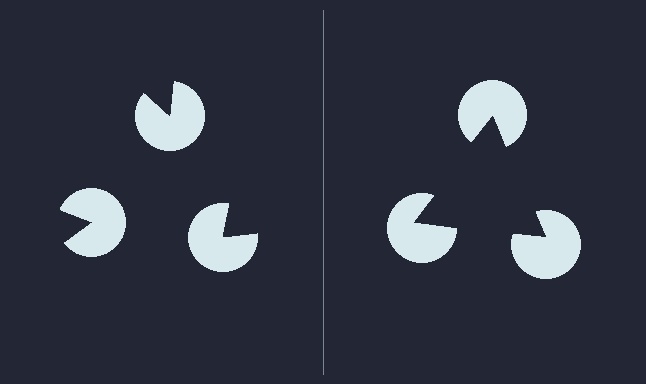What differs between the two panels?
The pac-man discs are positioned identically on both sides; only the wedge orientations differ. On the right they align to a triangle; on the left they are misaligned.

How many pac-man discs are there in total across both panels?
6 — 3 on each side.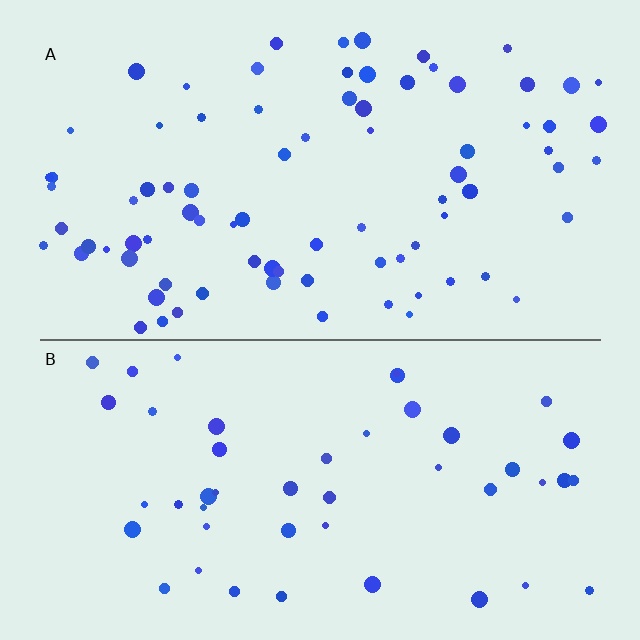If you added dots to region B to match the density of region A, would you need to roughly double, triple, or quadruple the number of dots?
Approximately double.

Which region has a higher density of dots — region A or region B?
A (the top).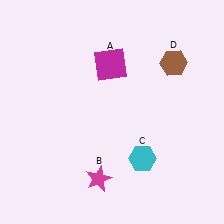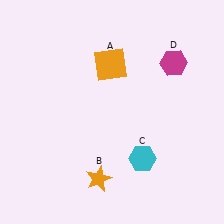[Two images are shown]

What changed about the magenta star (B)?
In Image 1, B is magenta. In Image 2, it changed to orange.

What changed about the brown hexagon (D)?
In Image 1, D is brown. In Image 2, it changed to magenta.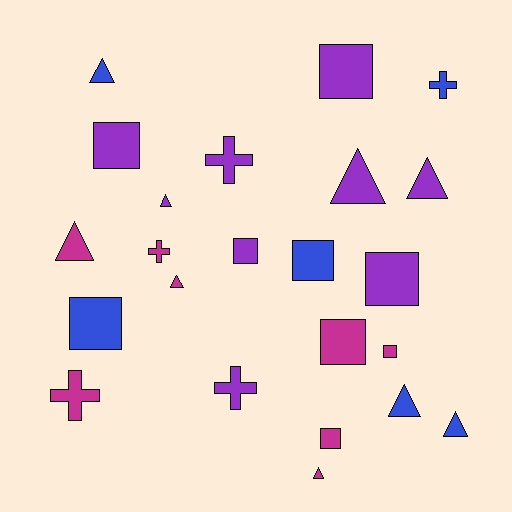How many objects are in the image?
There are 23 objects.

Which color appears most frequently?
Purple, with 9 objects.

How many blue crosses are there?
There is 1 blue cross.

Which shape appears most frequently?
Square, with 9 objects.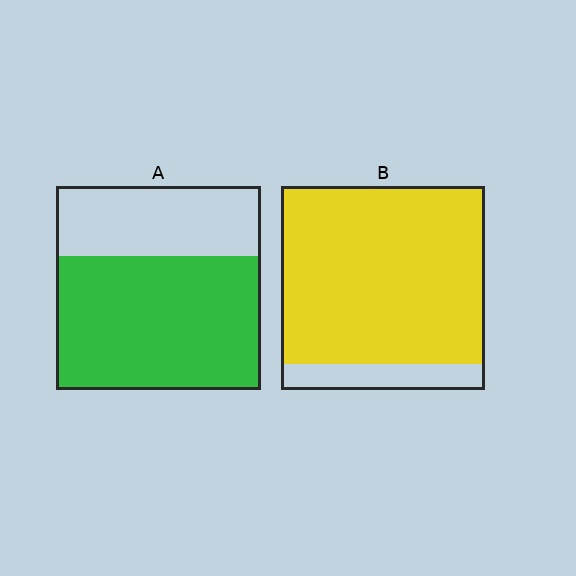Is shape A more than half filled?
Yes.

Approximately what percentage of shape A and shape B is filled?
A is approximately 65% and B is approximately 85%.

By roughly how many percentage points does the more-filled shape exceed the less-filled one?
By roughly 20 percentage points (B over A).